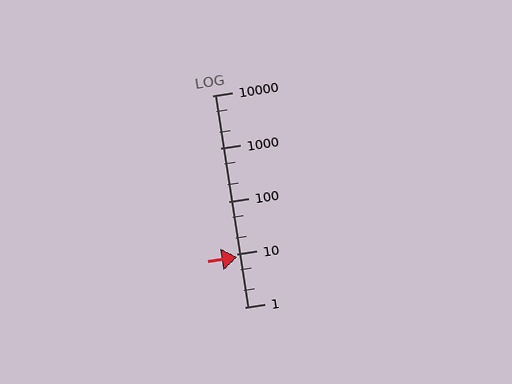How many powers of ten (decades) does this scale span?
The scale spans 4 decades, from 1 to 10000.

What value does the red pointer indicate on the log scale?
The pointer indicates approximately 8.9.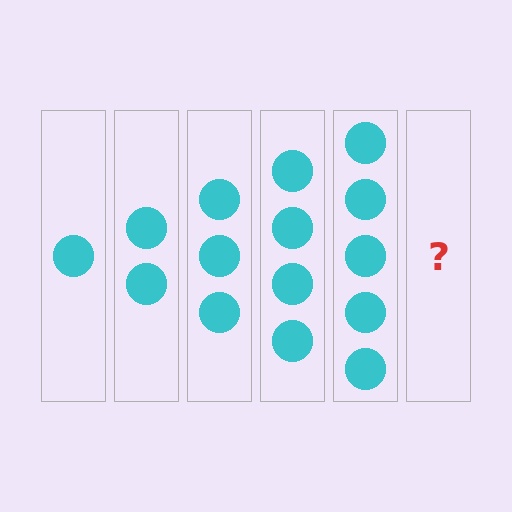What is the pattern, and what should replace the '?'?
The pattern is that each step adds one more circle. The '?' should be 6 circles.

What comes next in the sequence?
The next element should be 6 circles.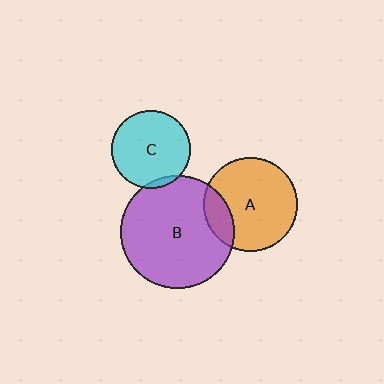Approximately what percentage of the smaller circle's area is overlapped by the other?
Approximately 15%.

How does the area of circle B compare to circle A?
Approximately 1.5 times.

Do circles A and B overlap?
Yes.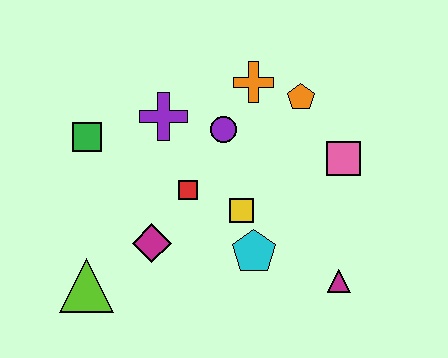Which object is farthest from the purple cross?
The magenta triangle is farthest from the purple cross.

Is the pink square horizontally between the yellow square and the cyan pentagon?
No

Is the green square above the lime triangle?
Yes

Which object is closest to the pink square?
The orange pentagon is closest to the pink square.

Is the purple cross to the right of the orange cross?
No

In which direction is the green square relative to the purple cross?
The green square is to the left of the purple cross.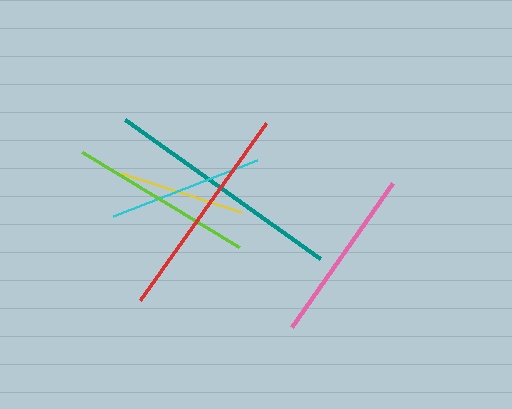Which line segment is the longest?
The teal line is the longest at approximately 239 pixels.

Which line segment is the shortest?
The yellow line is the shortest at approximately 126 pixels.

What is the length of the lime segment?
The lime segment is approximately 184 pixels long.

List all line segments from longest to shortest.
From longest to shortest: teal, red, lime, pink, cyan, yellow.